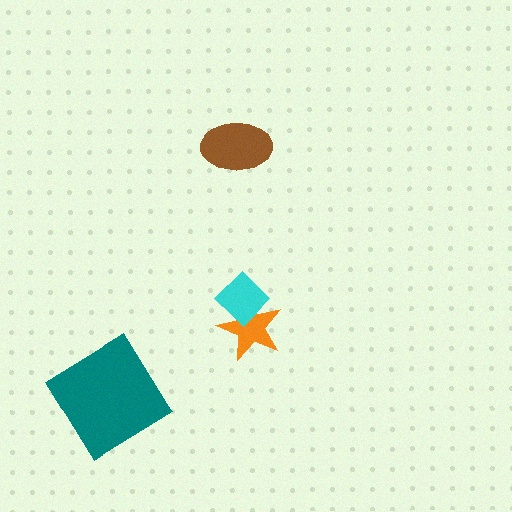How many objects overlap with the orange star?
1 object overlaps with the orange star.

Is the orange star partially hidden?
Yes, it is partially covered by another shape.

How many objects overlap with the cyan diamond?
1 object overlaps with the cyan diamond.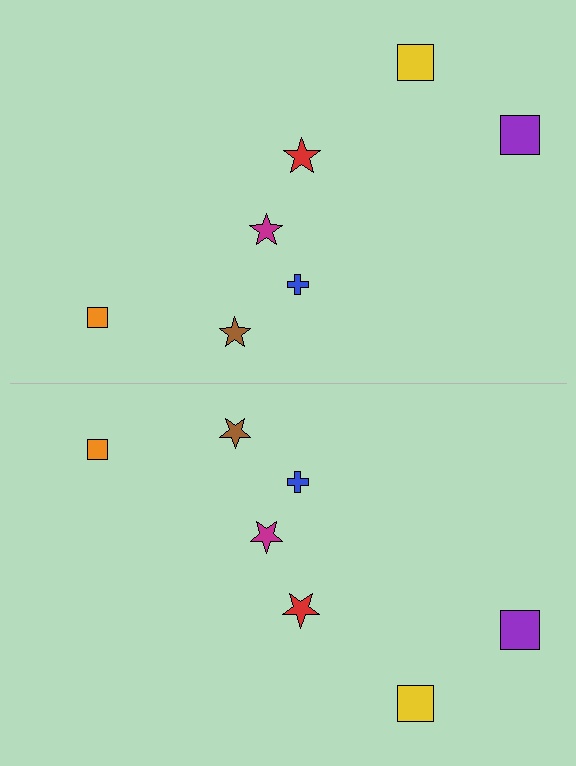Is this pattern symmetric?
Yes, this pattern has bilateral (reflection) symmetry.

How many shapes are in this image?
There are 14 shapes in this image.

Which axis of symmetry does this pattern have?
The pattern has a horizontal axis of symmetry running through the center of the image.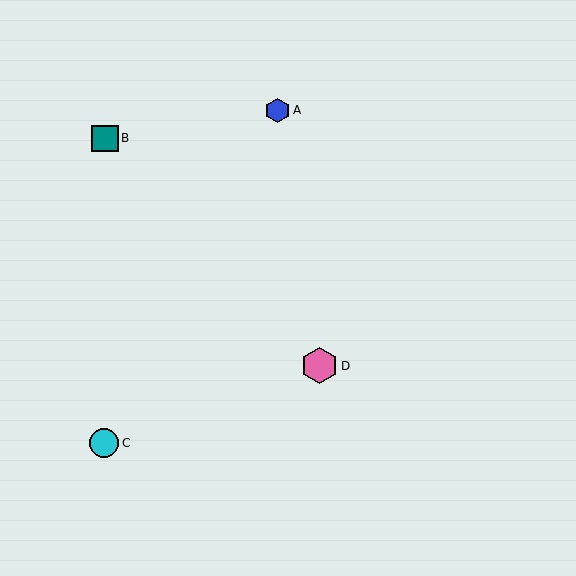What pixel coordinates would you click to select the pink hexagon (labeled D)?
Click at (319, 366) to select the pink hexagon D.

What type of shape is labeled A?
Shape A is a blue hexagon.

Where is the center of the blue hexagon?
The center of the blue hexagon is at (277, 110).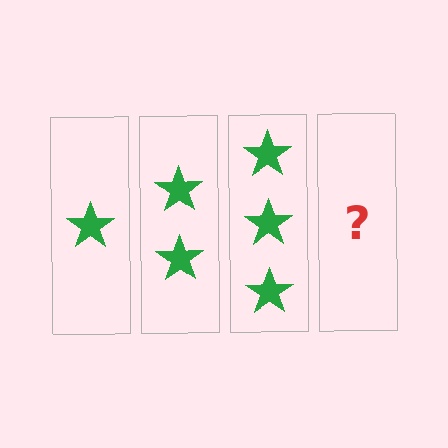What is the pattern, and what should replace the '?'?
The pattern is that each step adds one more star. The '?' should be 4 stars.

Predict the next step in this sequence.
The next step is 4 stars.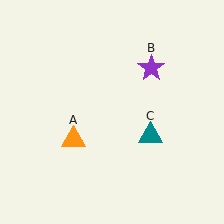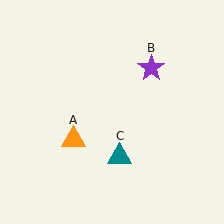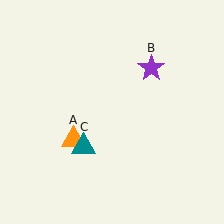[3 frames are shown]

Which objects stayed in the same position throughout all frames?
Orange triangle (object A) and purple star (object B) remained stationary.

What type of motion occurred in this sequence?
The teal triangle (object C) rotated clockwise around the center of the scene.